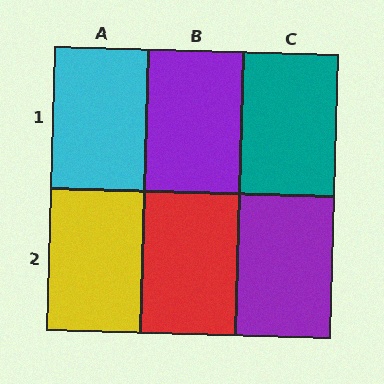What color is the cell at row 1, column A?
Cyan.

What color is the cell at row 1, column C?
Teal.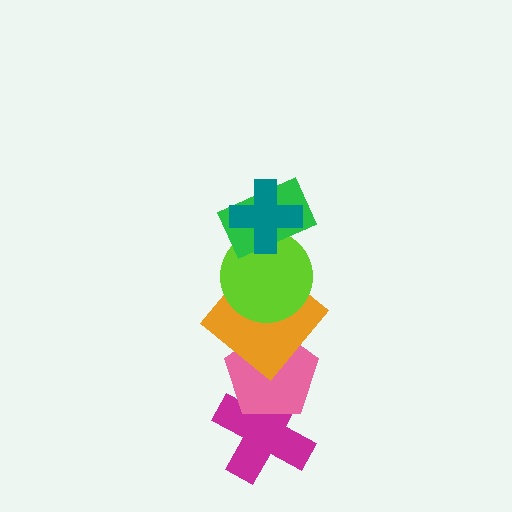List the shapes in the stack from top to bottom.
From top to bottom: the teal cross, the green rectangle, the lime circle, the orange diamond, the pink pentagon, the magenta cross.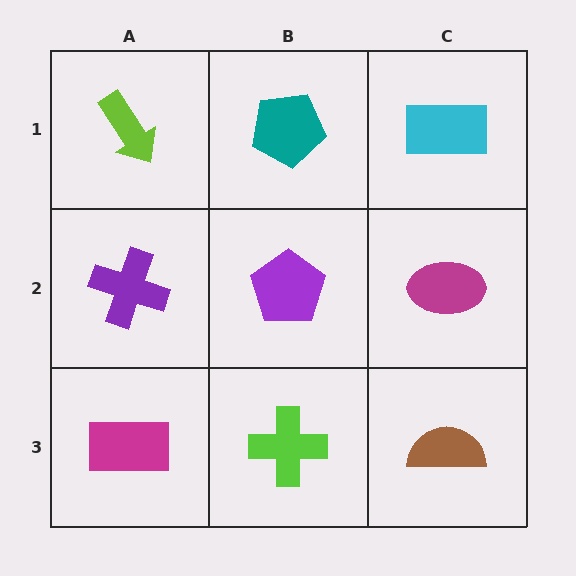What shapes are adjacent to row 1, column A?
A purple cross (row 2, column A), a teal pentagon (row 1, column B).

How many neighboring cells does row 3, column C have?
2.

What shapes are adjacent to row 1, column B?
A purple pentagon (row 2, column B), a lime arrow (row 1, column A), a cyan rectangle (row 1, column C).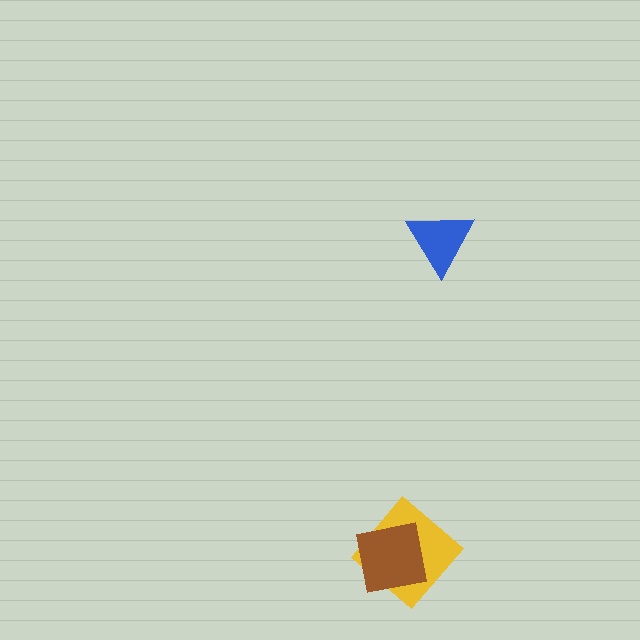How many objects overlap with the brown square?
1 object overlaps with the brown square.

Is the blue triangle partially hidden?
No, no other shape covers it.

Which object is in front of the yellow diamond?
The brown square is in front of the yellow diamond.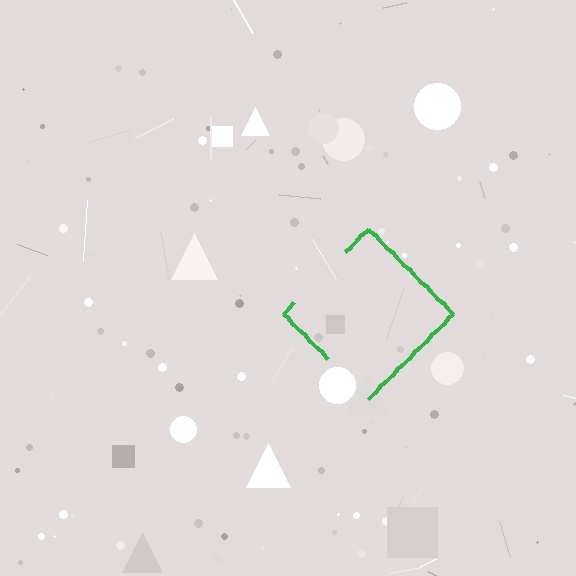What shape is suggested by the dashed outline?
The dashed outline suggests a diamond.